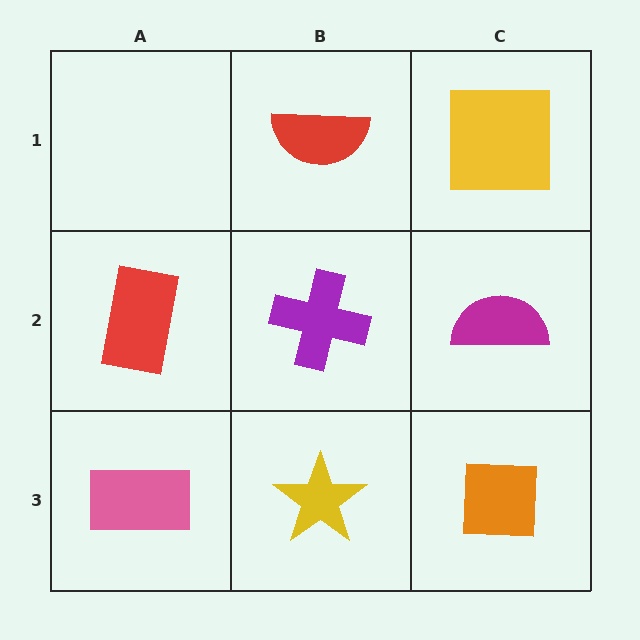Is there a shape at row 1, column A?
No, that cell is empty.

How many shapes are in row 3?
3 shapes.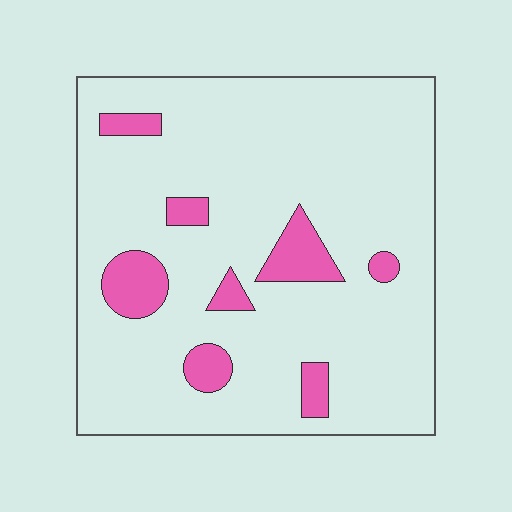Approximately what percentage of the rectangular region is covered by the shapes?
Approximately 10%.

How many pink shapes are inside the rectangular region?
8.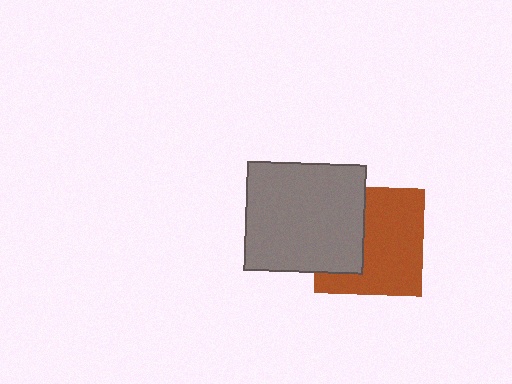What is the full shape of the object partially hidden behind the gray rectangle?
The partially hidden object is a brown square.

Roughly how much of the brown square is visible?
About half of it is visible (roughly 64%).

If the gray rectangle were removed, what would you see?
You would see the complete brown square.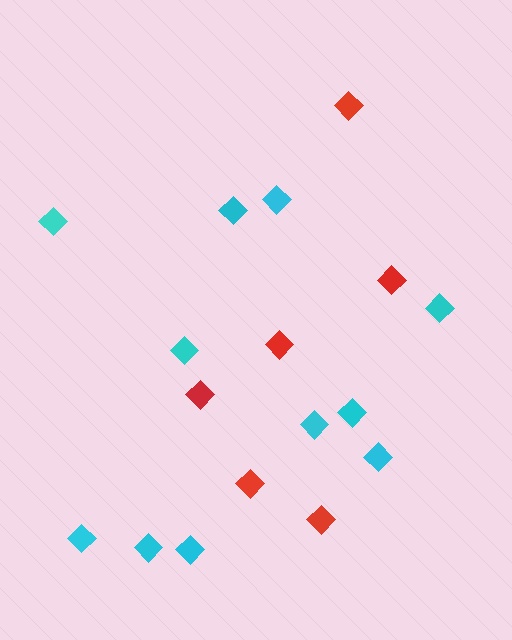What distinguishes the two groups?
There are 2 groups: one group of red diamonds (6) and one group of cyan diamonds (11).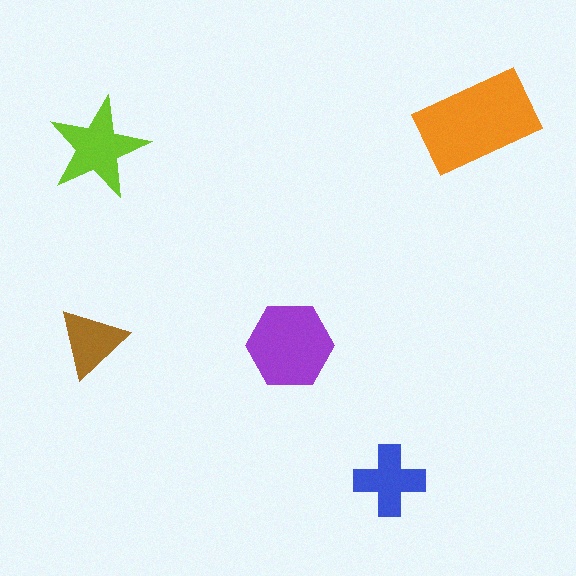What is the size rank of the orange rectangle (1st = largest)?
1st.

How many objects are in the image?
There are 5 objects in the image.